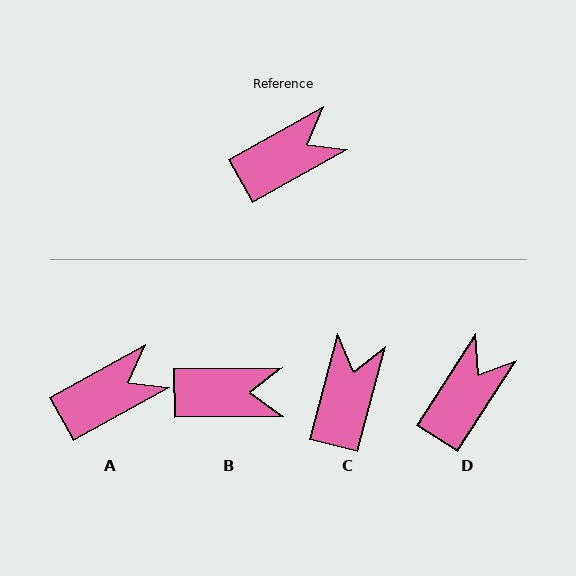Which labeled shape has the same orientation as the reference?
A.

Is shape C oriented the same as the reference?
No, it is off by about 46 degrees.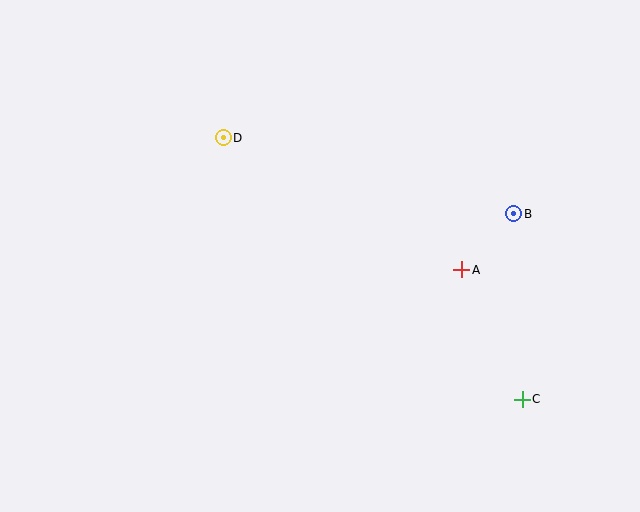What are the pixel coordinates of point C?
Point C is at (522, 399).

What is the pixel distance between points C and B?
The distance between C and B is 186 pixels.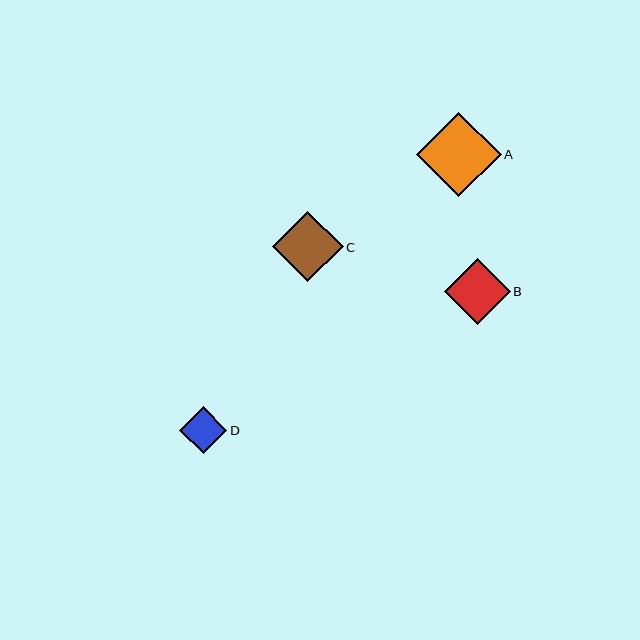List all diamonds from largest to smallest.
From largest to smallest: A, C, B, D.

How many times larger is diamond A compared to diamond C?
Diamond A is approximately 1.2 times the size of diamond C.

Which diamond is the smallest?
Diamond D is the smallest with a size of approximately 47 pixels.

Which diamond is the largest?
Diamond A is the largest with a size of approximately 84 pixels.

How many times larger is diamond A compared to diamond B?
Diamond A is approximately 1.3 times the size of diamond B.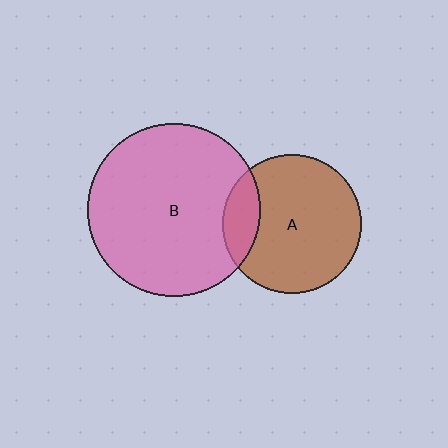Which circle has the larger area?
Circle B (pink).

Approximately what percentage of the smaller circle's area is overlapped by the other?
Approximately 15%.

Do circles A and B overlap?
Yes.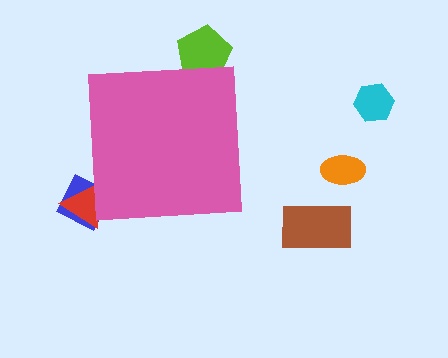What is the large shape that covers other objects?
A pink square.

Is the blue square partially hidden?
Yes, the blue square is partially hidden behind the pink square.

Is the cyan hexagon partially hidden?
No, the cyan hexagon is fully visible.